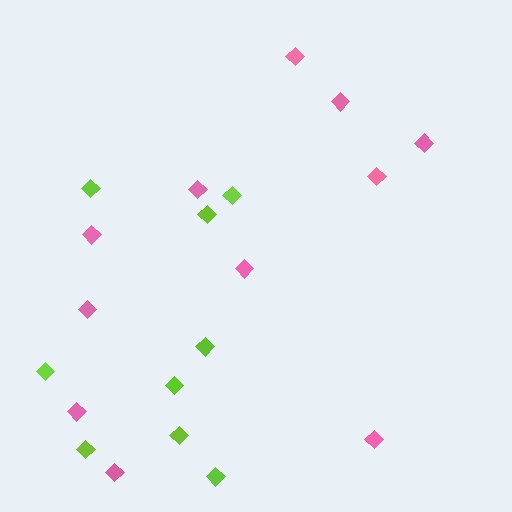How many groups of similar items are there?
There are 2 groups: one group of lime diamonds (9) and one group of pink diamonds (11).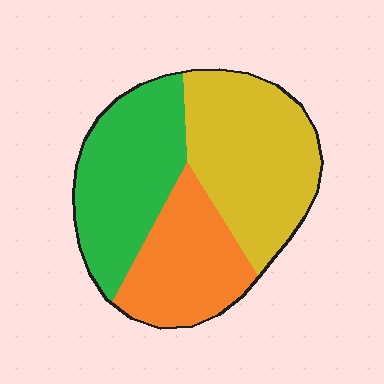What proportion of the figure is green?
Green covers 34% of the figure.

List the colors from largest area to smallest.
From largest to smallest: yellow, green, orange.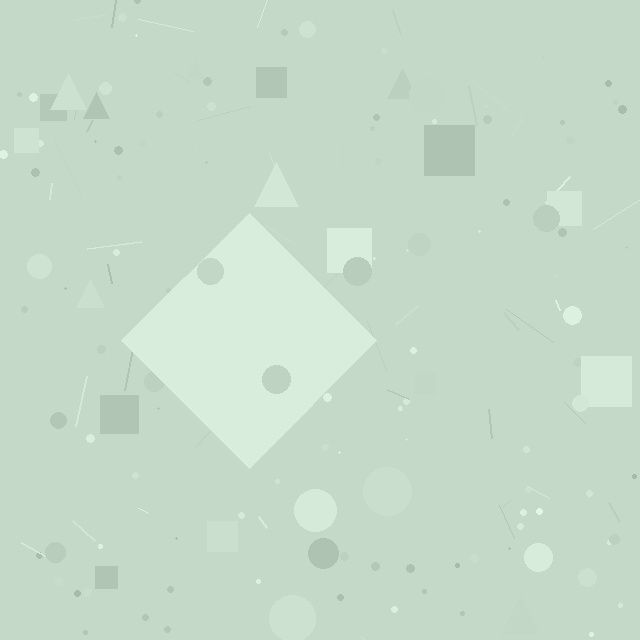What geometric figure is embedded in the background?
A diamond is embedded in the background.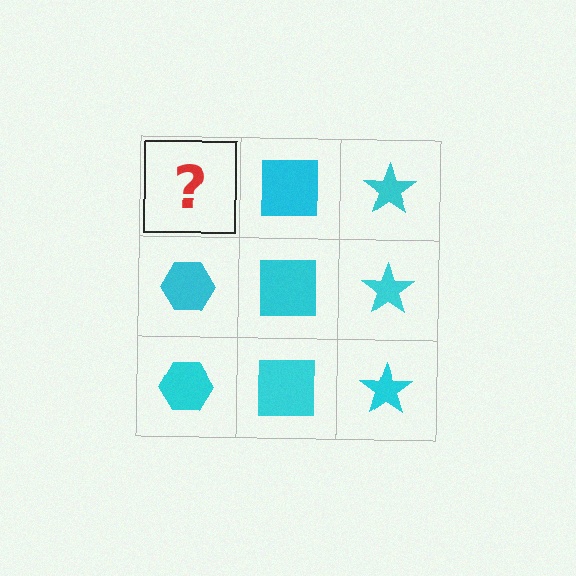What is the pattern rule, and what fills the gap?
The rule is that each column has a consistent shape. The gap should be filled with a cyan hexagon.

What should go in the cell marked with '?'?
The missing cell should contain a cyan hexagon.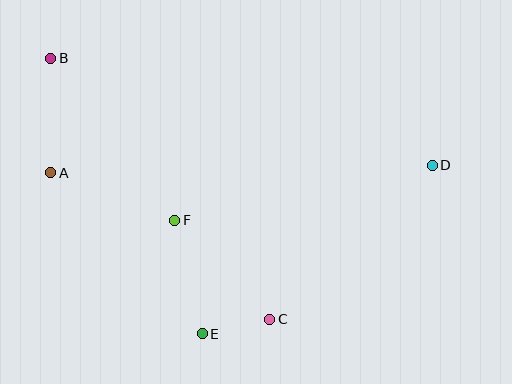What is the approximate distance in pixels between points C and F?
The distance between C and F is approximately 137 pixels.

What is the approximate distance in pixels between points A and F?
The distance between A and F is approximately 133 pixels.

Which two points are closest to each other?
Points C and E are closest to each other.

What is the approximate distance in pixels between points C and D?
The distance between C and D is approximately 224 pixels.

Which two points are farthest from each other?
Points B and D are farthest from each other.